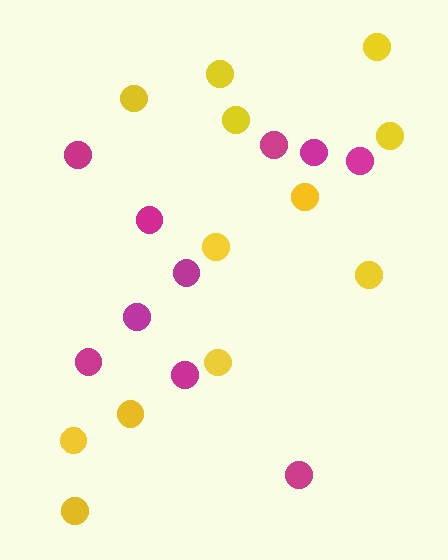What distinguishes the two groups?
There are 2 groups: one group of yellow circles (12) and one group of magenta circles (10).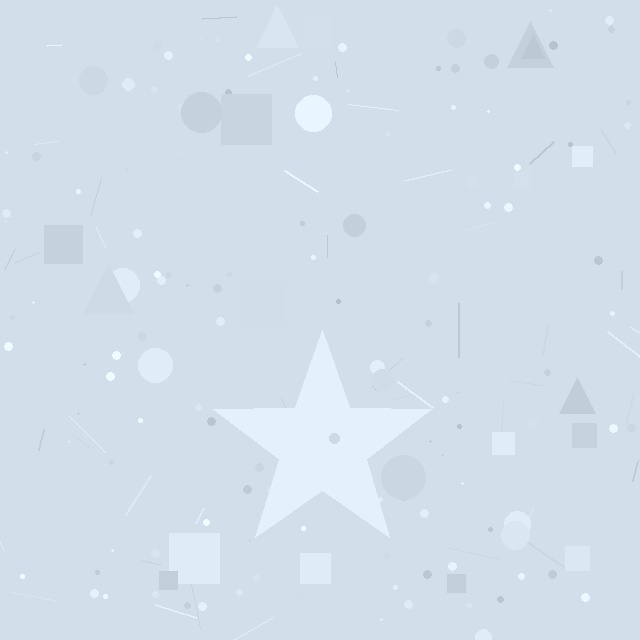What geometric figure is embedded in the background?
A star is embedded in the background.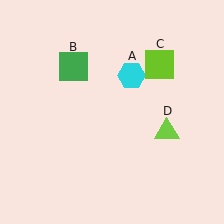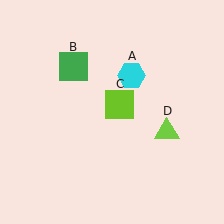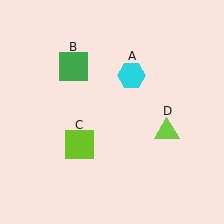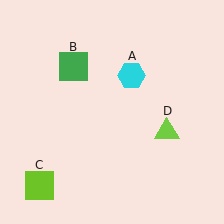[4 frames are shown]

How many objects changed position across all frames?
1 object changed position: lime square (object C).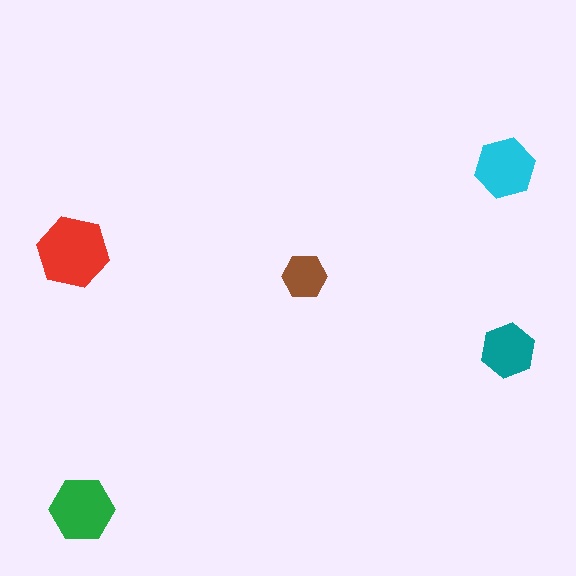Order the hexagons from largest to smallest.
the red one, the green one, the cyan one, the teal one, the brown one.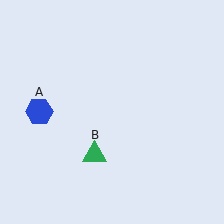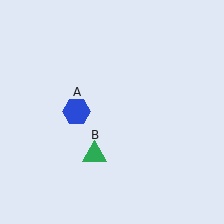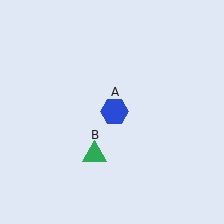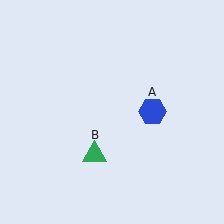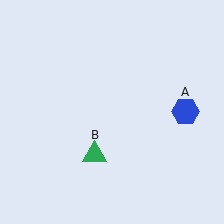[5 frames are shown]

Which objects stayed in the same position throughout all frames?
Green triangle (object B) remained stationary.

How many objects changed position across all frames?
1 object changed position: blue hexagon (object A).